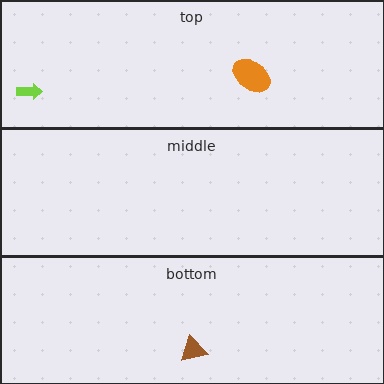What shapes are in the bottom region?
The brown triangle.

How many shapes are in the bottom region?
1.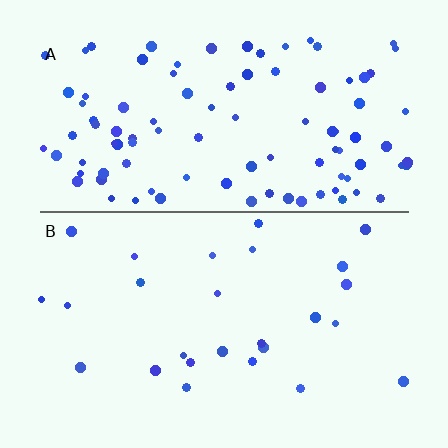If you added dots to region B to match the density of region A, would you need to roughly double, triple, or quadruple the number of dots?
Approximately quadruple.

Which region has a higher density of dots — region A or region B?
A (the top).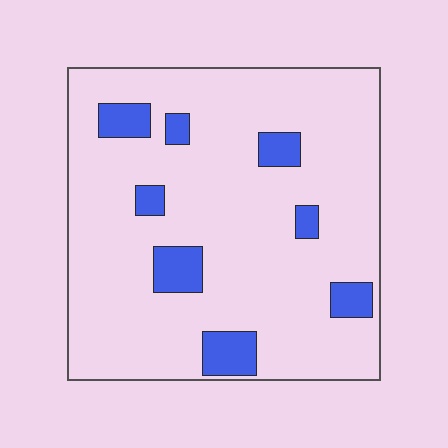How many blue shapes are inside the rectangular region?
8.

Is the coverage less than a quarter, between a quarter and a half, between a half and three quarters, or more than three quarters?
Less than a quarter.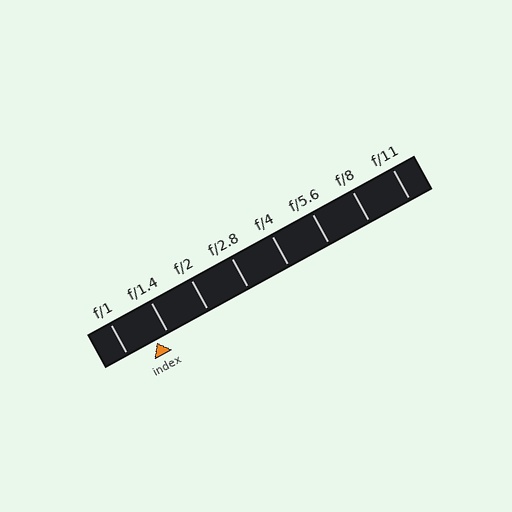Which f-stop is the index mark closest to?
The index mark is closest to f/1.4.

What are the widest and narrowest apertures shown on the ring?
The widest aperture shown is f/1 and the narrowest is f/11.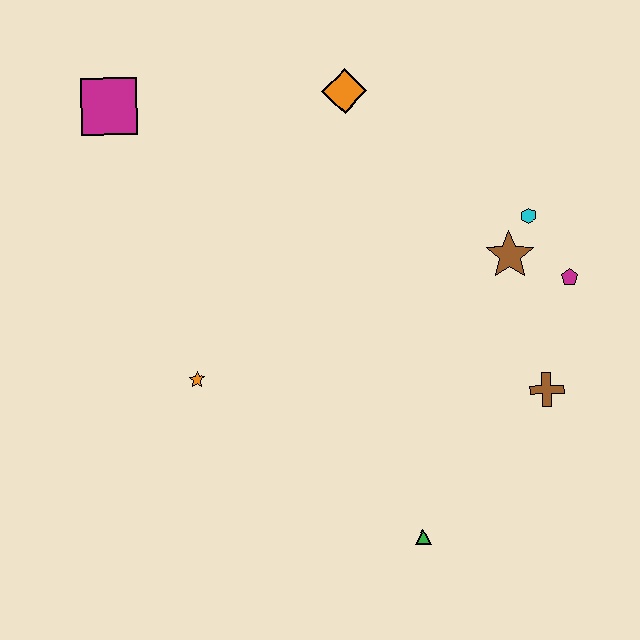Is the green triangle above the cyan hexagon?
No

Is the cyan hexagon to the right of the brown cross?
No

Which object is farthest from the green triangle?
The magenta square is farthest from the green triangle.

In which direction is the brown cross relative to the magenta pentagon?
The brown cross is below the magenta pentagon.